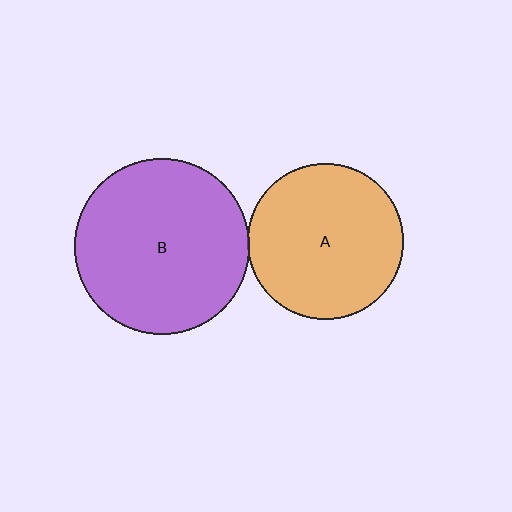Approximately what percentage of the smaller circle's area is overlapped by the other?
Approximately 5%.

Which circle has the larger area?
Circle B (purple).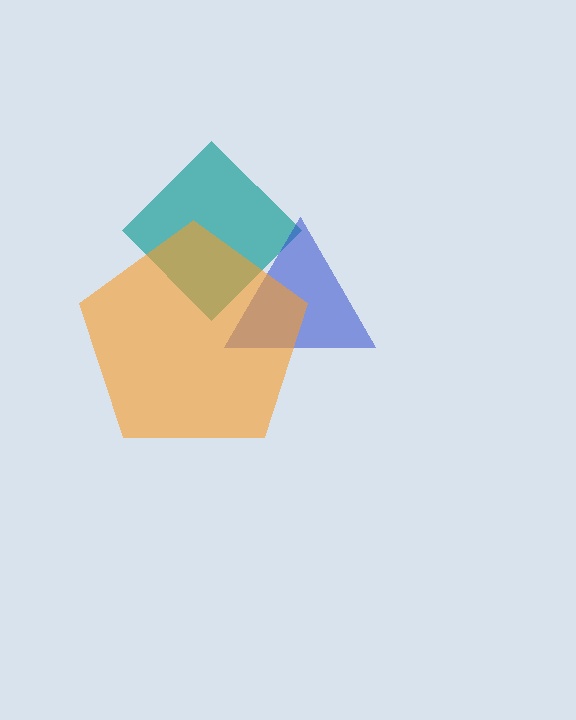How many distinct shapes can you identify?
There are 3 distinct shapes: a teal diamond, a blue triangle, an orange pentagon.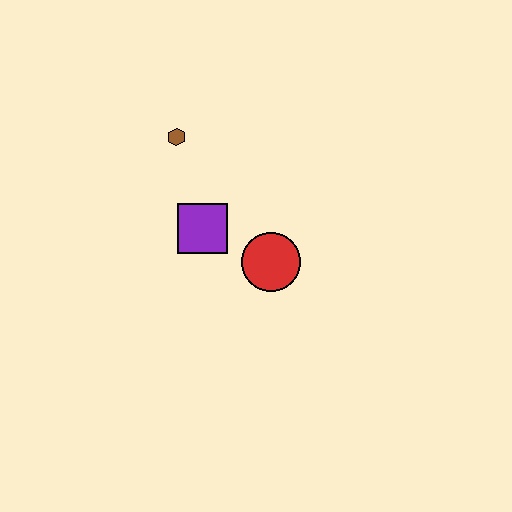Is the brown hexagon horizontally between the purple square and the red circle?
No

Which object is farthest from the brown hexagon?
The red circle is farthest from the brown hexagon.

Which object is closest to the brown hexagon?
The purple square is closest to the brown hexagon.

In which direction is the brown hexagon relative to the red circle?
The brown hexagon is above the red circle.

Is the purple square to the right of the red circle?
No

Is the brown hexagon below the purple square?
No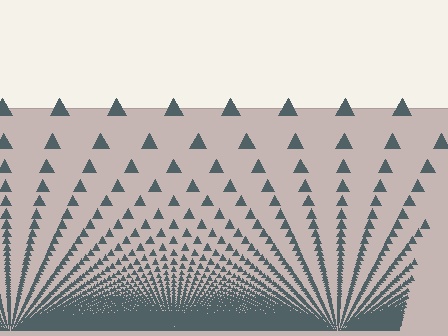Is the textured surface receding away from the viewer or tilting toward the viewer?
The surface appears to tilt toward the viewer. Texture elements get larger and sparser toward the top.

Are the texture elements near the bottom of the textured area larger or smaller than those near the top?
Smaller. The gradient is inverted — elements near the bottom are smaller and denser.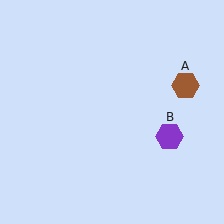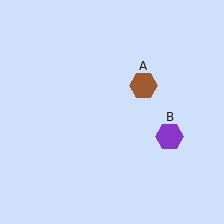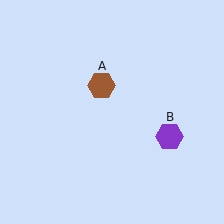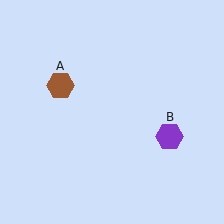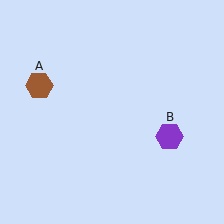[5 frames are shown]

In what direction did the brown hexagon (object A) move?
The brown hexagon (object A) moved left.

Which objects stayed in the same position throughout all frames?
Purple hexagon (object B) remained stationary.